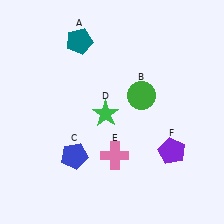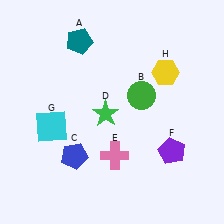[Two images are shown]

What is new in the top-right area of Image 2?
A yellow hexagon (H) was added in the top-right area of Image 2.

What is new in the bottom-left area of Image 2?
A cyan square (G) was added in the bottom-left area of Image 2.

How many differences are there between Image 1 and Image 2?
There are 2 differences between the two images.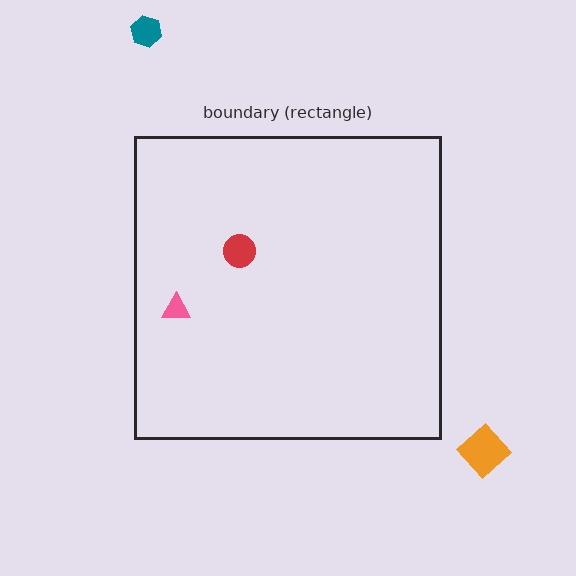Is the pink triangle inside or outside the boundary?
Inside.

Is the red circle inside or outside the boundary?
Inside.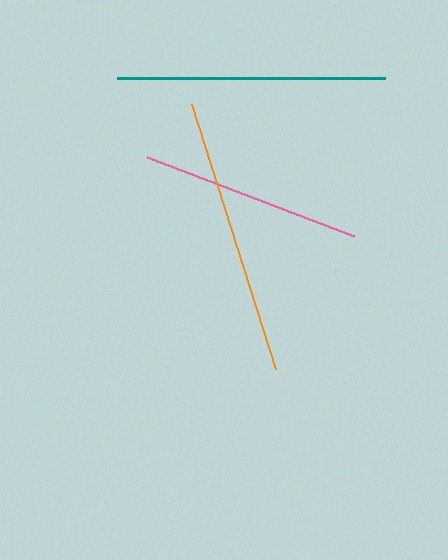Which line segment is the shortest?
The pink line is the shortest at approximately 222 pixels.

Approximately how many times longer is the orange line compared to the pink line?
The orange line is approximately 1.3 times the length of the pink line.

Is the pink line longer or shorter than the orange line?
The orange line is longer than the pink line.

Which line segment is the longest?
The orange line is the longest at approximately 278 pixels.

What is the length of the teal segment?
The teal segment is approximately 268 pixels long.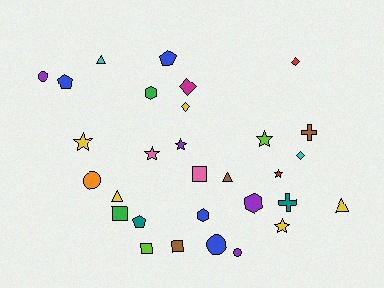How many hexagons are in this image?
There are 3 hexagons.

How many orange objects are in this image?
There is 1 orange object.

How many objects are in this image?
There are 30 objects.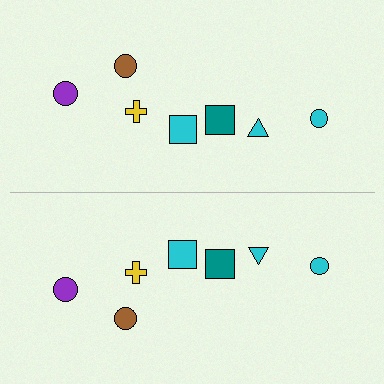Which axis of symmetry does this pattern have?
The pattern has a horizontal axis of symmetry running through the center of the image.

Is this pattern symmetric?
Yes, this pattern has bilateral (reflection) symmetry.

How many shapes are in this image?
There are 14 shapes in this image.